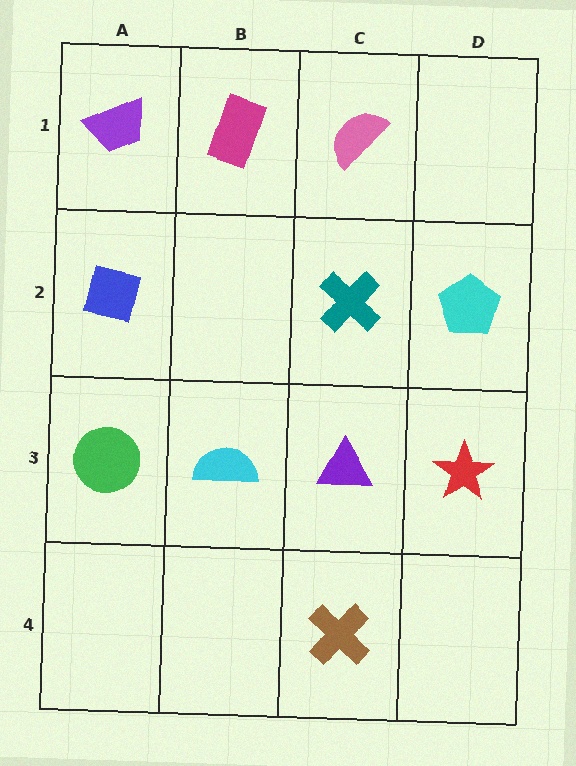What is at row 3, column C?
A purple triangle.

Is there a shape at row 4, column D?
No, that cell is empty.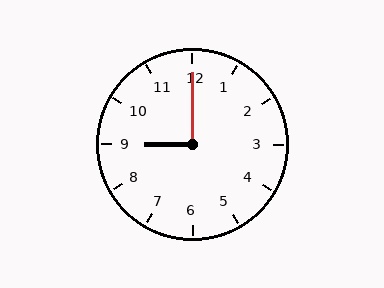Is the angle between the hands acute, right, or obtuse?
It is right.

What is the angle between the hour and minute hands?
Approximately 90 degrees.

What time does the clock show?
9:00.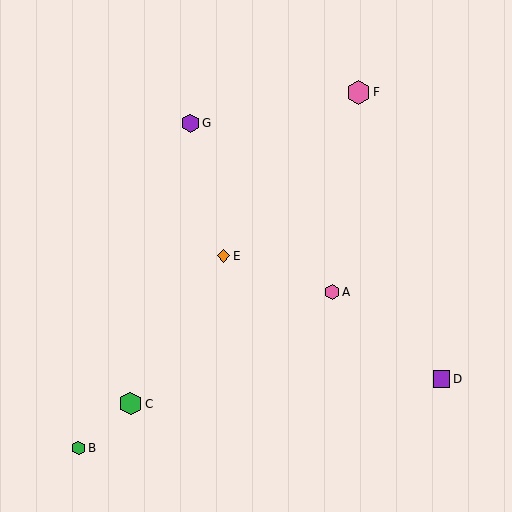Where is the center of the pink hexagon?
The center of the pink hexagon is at (358, 92).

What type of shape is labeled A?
Shape A is a pink hexagon.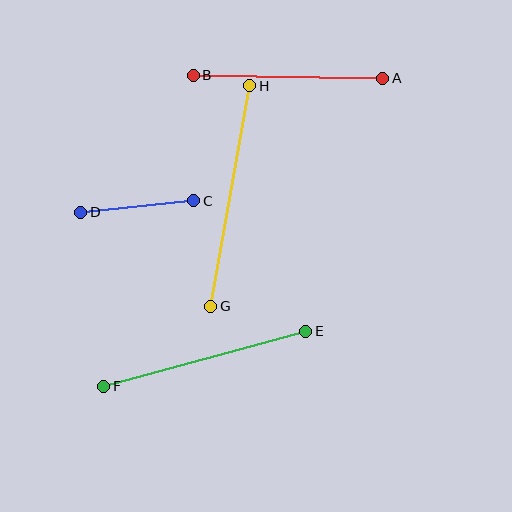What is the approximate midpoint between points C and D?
The midpoint is at approximately (137, 207) pixels.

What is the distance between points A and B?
The distance is approximately 189 pixels.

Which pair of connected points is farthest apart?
Points G and H are farthest apart.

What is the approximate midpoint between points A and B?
The midpoint is at approximately (288, 77) pixels.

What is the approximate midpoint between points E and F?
The midpoint is at approximately (205, 359) pixels.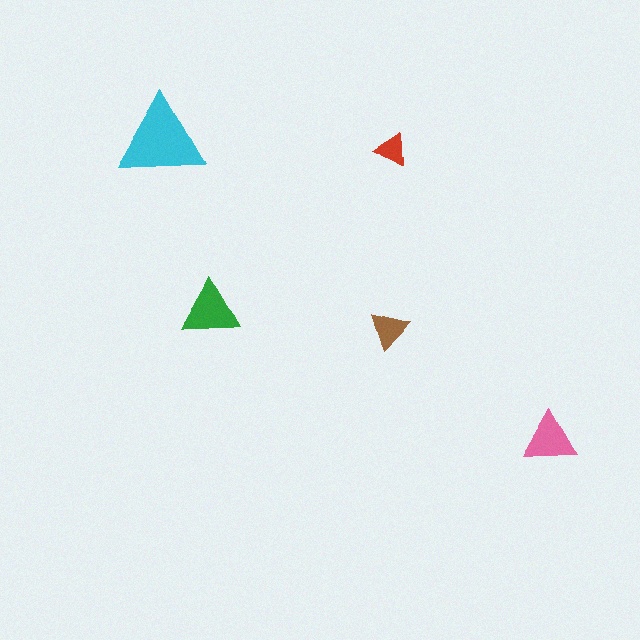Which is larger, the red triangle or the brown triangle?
The brown one.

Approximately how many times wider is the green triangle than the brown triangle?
About 1.5 times wider.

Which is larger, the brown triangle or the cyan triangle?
The cyan one.